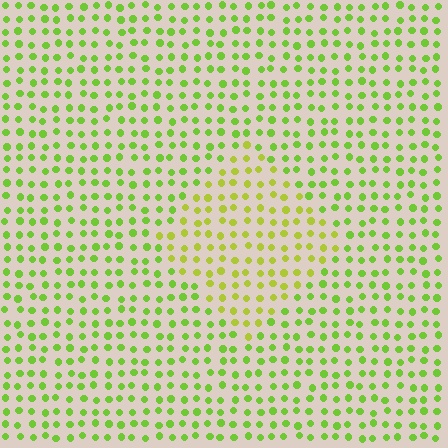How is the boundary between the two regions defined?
The boundary is defined purely by a slight shift in hue (about 25 degrees). Spacing, size, and orientation are identical on both sides.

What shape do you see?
I see a diamond.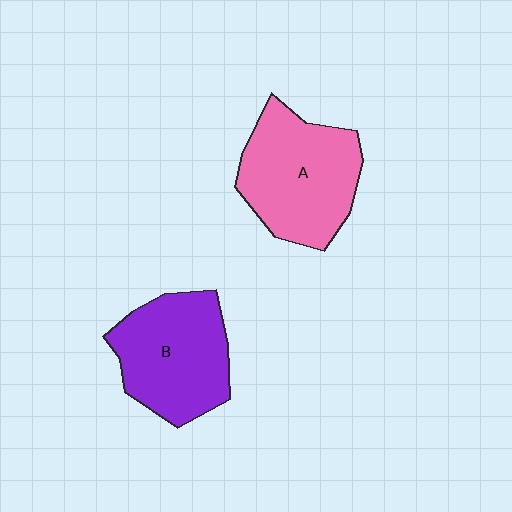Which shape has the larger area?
Shape A (pink).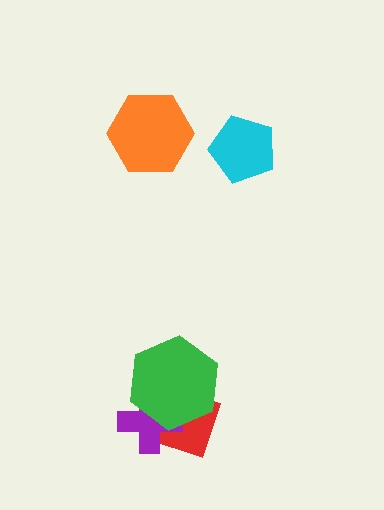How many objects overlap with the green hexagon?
2 objects overlap with the green hexagon.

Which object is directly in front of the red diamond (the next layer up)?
The purple cross is directly in front of the red diamond.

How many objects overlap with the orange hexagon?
0 objects overlap with the orange hexagon.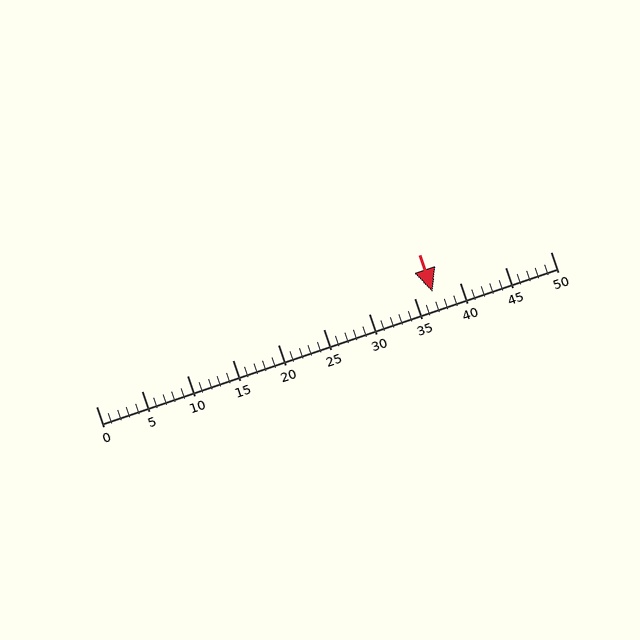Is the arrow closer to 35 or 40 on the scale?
The arrow is closer to 35.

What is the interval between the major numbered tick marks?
The major tick marks are spaced 5 units apart.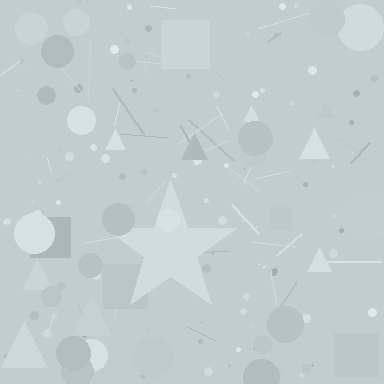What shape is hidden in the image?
A star is hidden in the image.